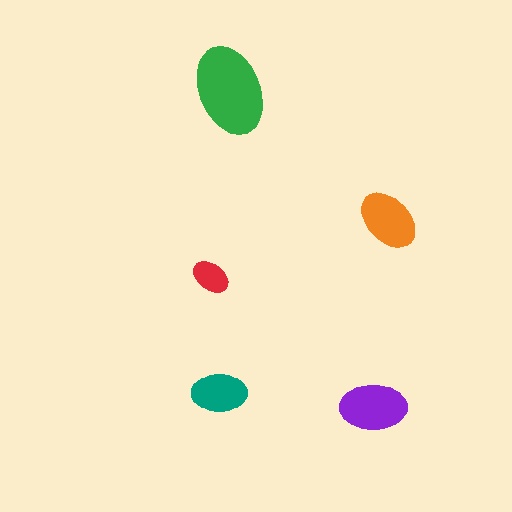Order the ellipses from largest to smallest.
the green one, the purple one, the orange one, the teal one, the red one.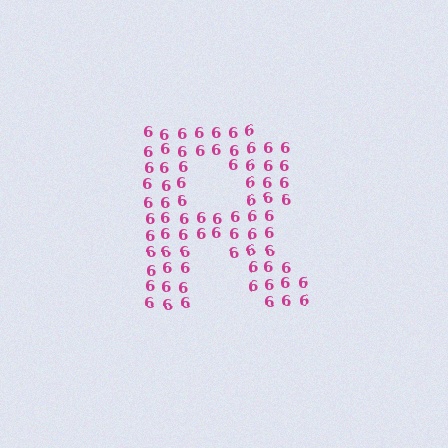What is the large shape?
The large shape is the letter R.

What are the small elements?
The small elements are digit 6's.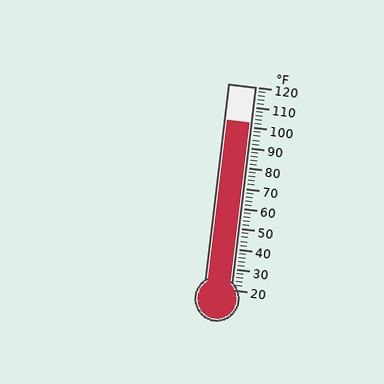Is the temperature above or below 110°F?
The temperature is below 110°F.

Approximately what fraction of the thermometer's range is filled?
The thermometer is filled to approximately 80% of its range.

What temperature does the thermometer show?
The thermometer shows approximately 102°F.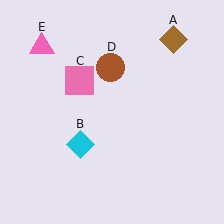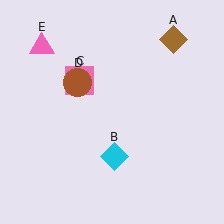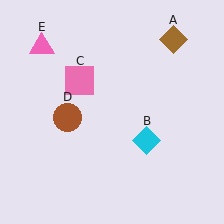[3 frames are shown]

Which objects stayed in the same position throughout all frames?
Brown diamond (object A) and pink square (object C) and pink triangle (object E) remained stationary.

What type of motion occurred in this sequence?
The cyan diamond (object B), brown circle (object D) rotated counterclockwise around the center of the scene.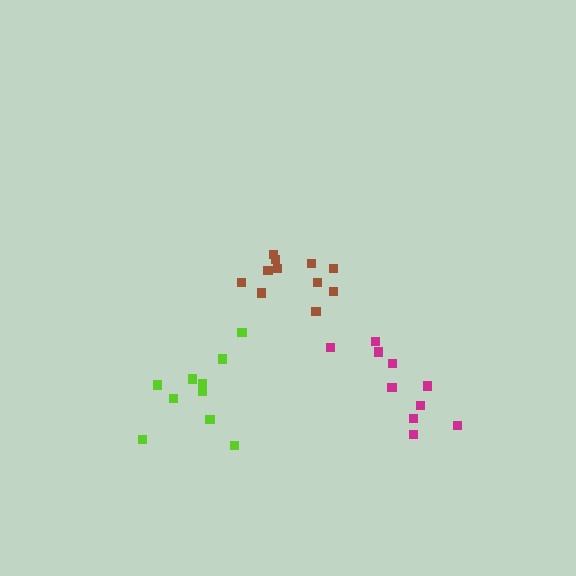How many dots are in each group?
Group 1: 10 dots, Group 2: 11 dots, Group 3: 10 dots (31 total).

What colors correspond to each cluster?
The clusters are colored: magenta, brown, lime.